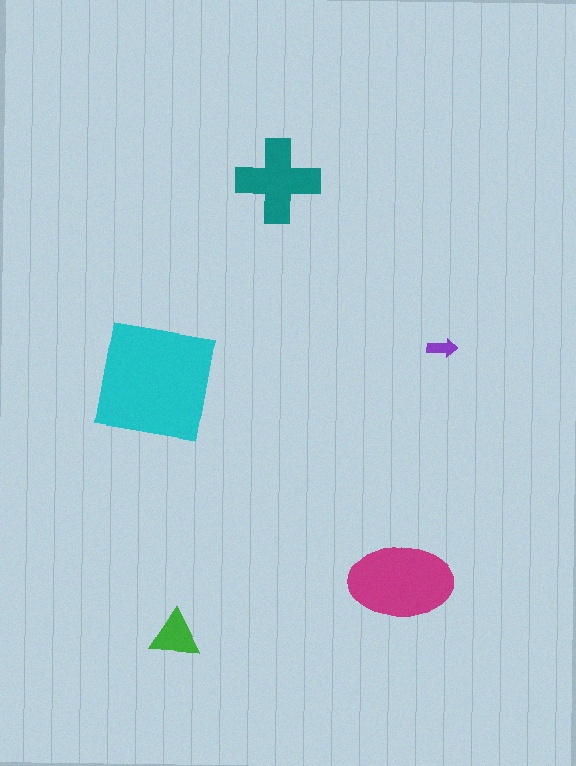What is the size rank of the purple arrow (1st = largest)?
5th.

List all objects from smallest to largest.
The purple arrow, the green triangle, the teal cross, the magenta ellipse, the cyan square.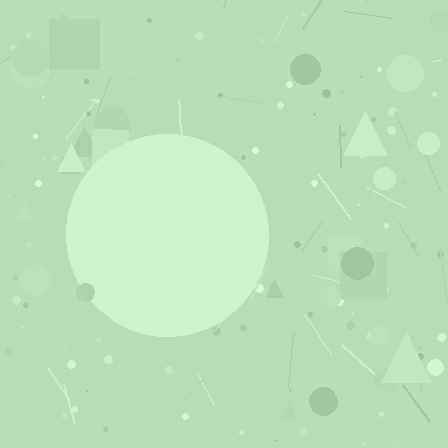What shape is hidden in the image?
A circle is hidden in the image.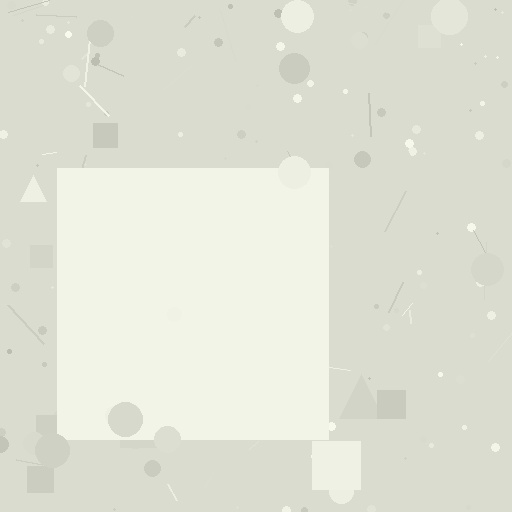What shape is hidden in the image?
A square is hidden in the image.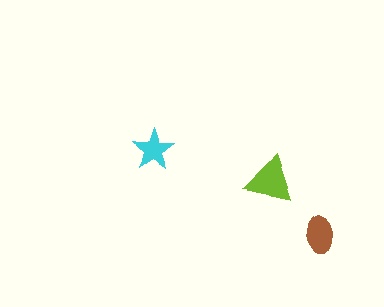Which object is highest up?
The cyan star is topmost.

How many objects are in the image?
There are 3 objects in the image.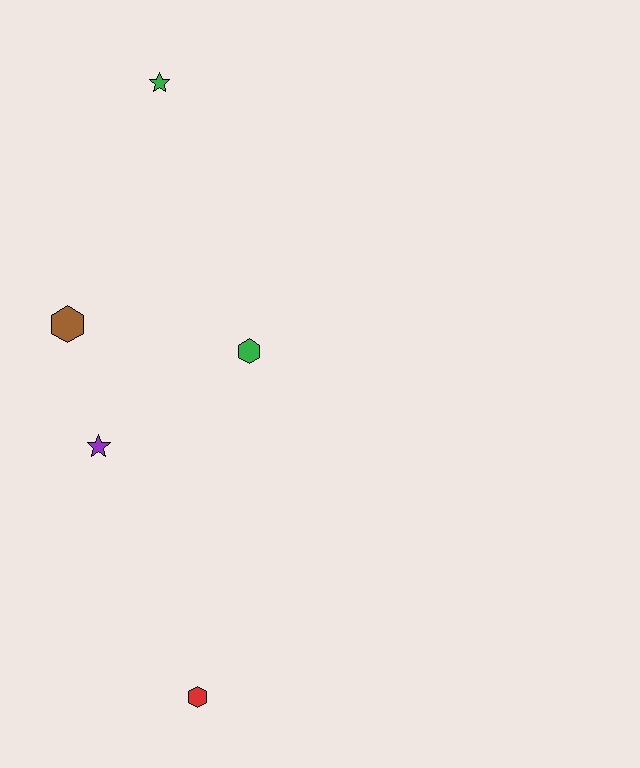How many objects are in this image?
There are 5 objects.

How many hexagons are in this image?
There are 3 hexagons.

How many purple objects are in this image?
There is 1 purple object.